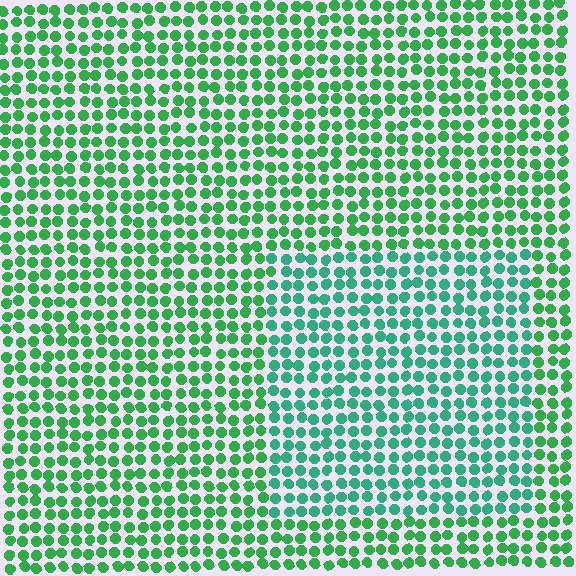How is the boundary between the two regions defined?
The boundary is defined purely by a slight shift in hue (about 27 degrees). Spacing, size, and orientation are identical on both sides.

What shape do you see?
I see a rectangle.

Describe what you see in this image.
The image is filled with small green elements in a uniform arrangement. A rectangle-shaped region is visible where the elements are tinted to a slightly different hue, forming a subtle color boundary.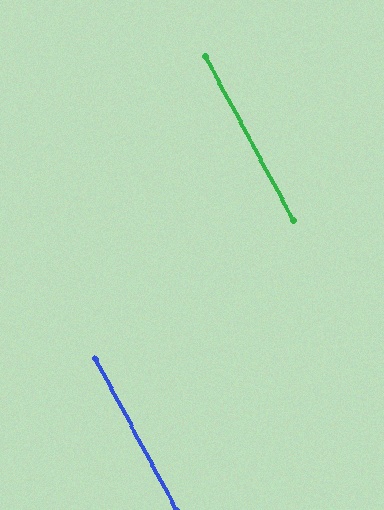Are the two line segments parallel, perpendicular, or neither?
Parallel — their directions differ by only 0.1°.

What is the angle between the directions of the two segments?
Approximately 0 degrees.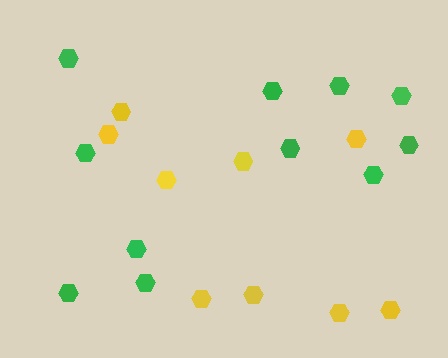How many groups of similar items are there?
There are 2 groups: one group of yellow hexagons (9) and one group of green hexagons (11).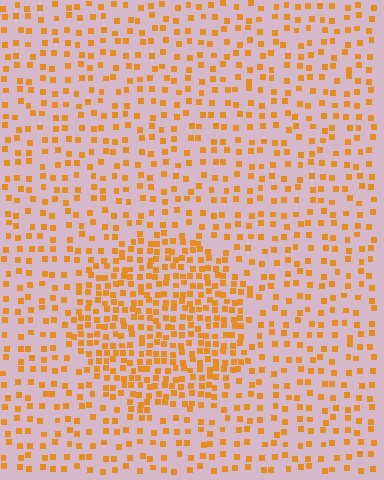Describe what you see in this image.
The image contains small orange elements arranged at two different densities. A circle-shaped region is visible where the elements are more densely packed than the surrounding area.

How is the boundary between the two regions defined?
The boundary is defined by a change in element density (approximately 2.1x ratio). All elements are the same color, size, and shape.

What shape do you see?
I see a circle.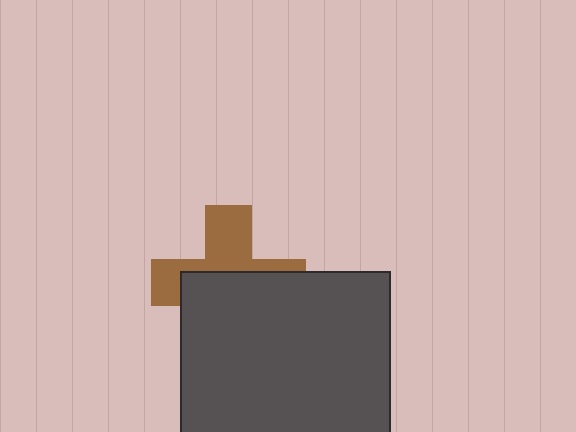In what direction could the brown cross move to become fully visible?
The brown cross could move up. That would shift it out from behind the dark gray square entirely.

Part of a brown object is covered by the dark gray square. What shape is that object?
It is a cross.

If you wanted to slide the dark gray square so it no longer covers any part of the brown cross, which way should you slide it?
Slide it down — that is the most direct way to separate the two shapes.